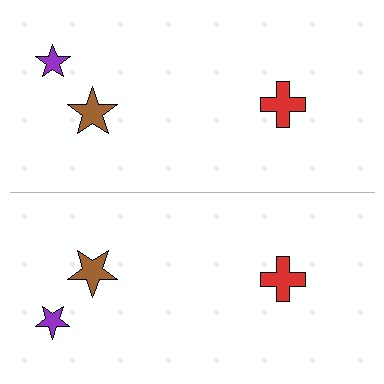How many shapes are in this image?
There are 6 shapes in this image.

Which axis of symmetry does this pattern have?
The pattern has a horizontal axis of symmetry running through the center of the image.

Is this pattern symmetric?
Yes, this pattern has bilateral (reflection) symmetry.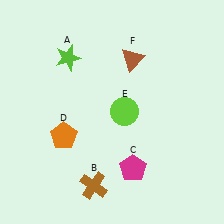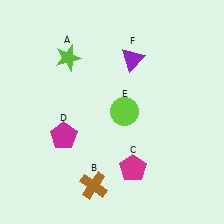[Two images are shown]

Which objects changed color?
D changed from orange to magenta. F changed from brown to purple.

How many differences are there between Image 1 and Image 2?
There are 2 differences between the two images.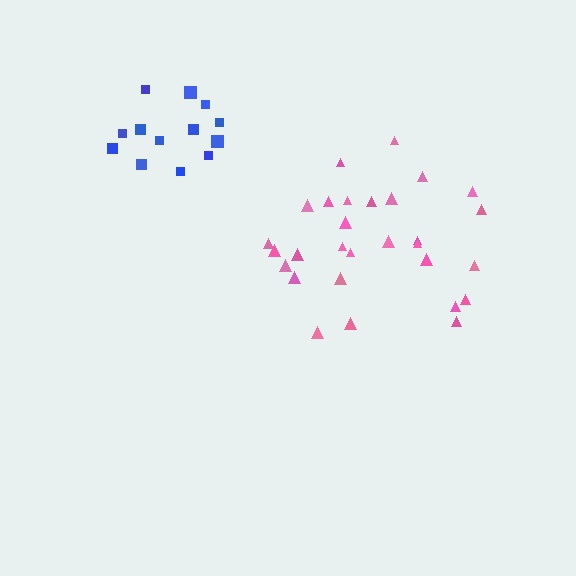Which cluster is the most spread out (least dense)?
Pink.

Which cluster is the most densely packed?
Blue.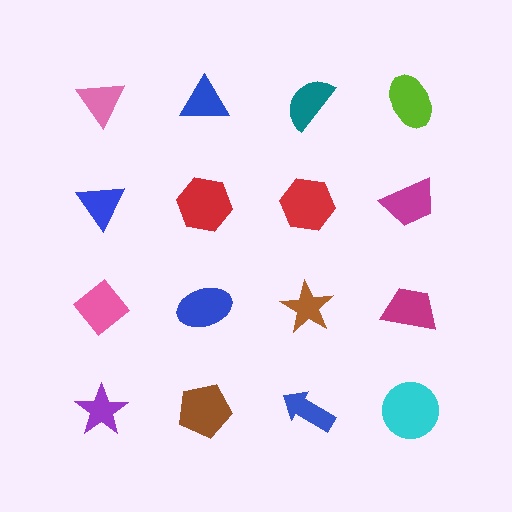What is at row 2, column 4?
A magenta trapezoid.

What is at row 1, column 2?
A blue triangle.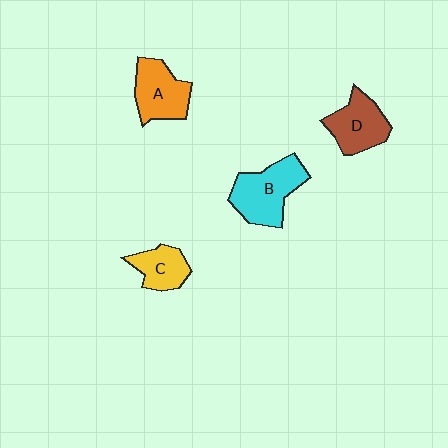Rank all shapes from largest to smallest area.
From largest to smallest: B (cyan), A (orange), D (brown), C (yellow).